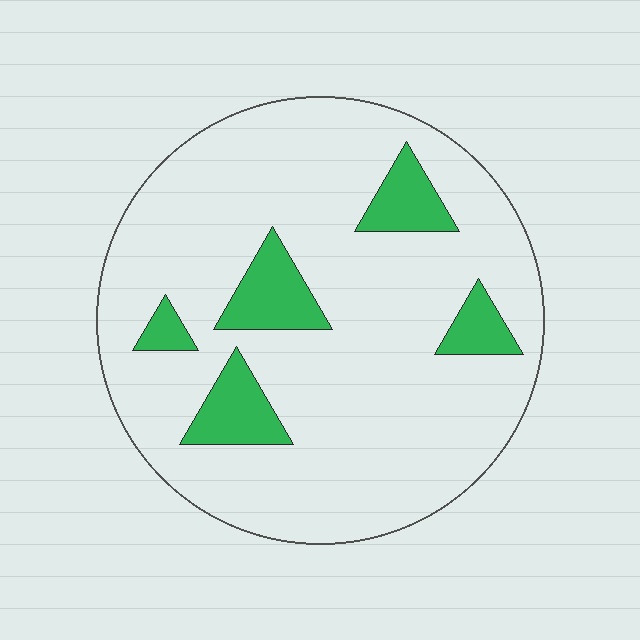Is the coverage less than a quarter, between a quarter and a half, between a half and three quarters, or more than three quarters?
Less than a quarter.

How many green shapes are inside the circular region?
5.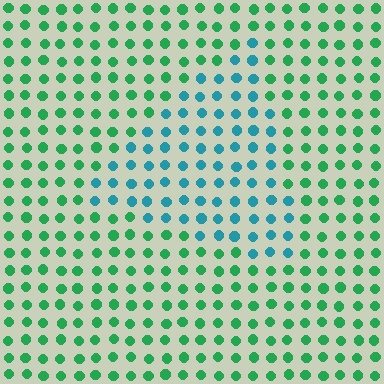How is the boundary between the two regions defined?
The boundary is defined purely by a slight shift in hue (about 46 degrees). Spacing, size, and orientation are identical on both sides.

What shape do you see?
I see a triangle.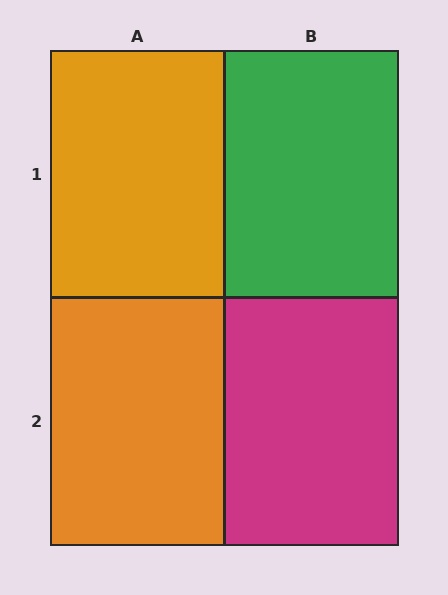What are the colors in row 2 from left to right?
Orange, magenta.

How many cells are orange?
2 cells are orange.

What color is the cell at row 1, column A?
Orange.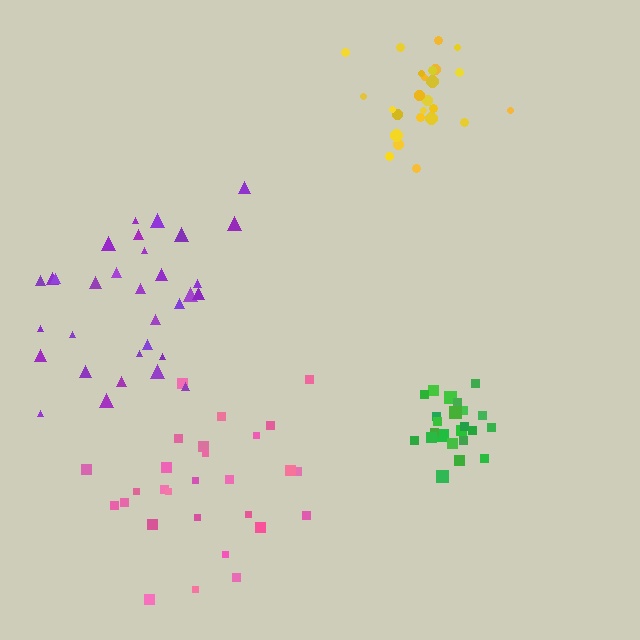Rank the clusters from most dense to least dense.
green, yellow, pink, purple.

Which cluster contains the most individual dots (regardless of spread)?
Purple (32).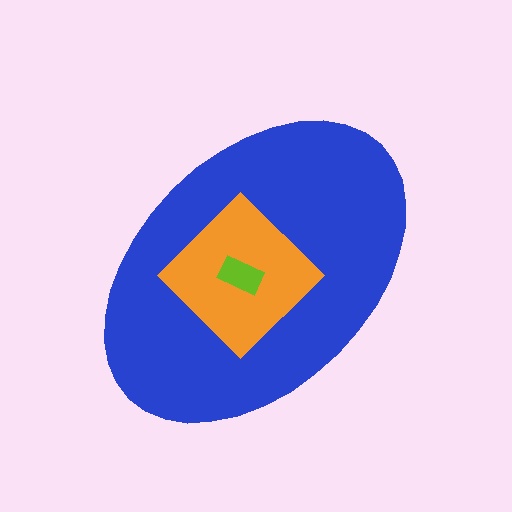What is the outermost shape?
The blue ellipse.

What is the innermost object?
The lime rectangle.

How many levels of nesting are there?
3.